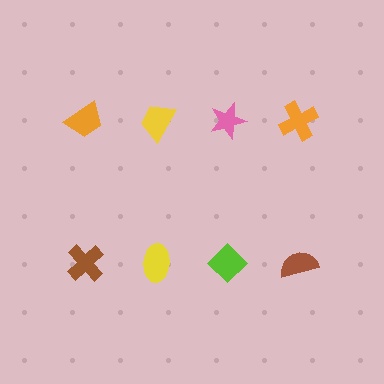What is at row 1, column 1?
An orange trapezoid.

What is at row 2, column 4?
A brown semicircle.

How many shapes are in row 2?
4 shapes.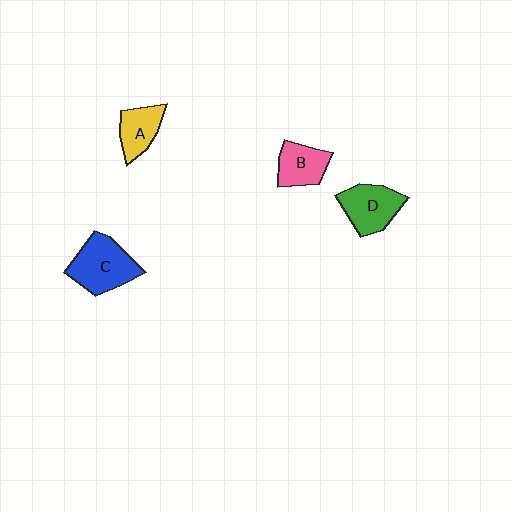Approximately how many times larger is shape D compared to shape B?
Approximately 1.2 times.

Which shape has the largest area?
Shape C (blue).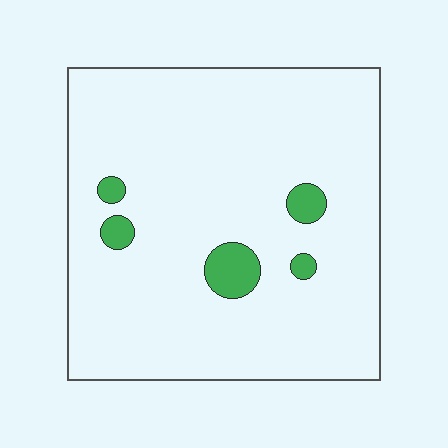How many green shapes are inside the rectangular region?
5.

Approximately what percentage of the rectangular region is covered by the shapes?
Approximately 5%.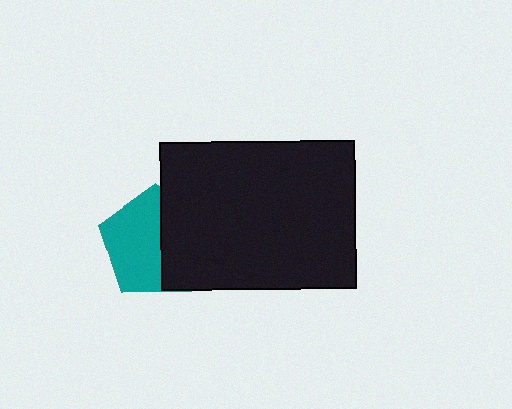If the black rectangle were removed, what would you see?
You would see the complete teal pentagon.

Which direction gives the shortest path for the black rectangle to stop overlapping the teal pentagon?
Moving right gives the shortest separation.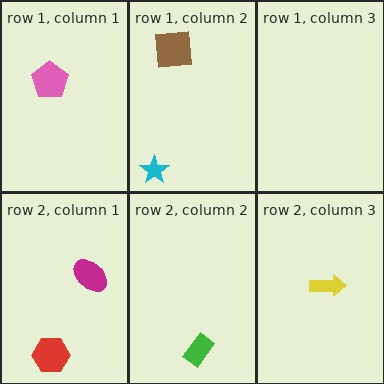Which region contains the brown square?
The row 1, column 2 region.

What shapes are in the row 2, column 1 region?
The red hexagon, the magenta ellipse.